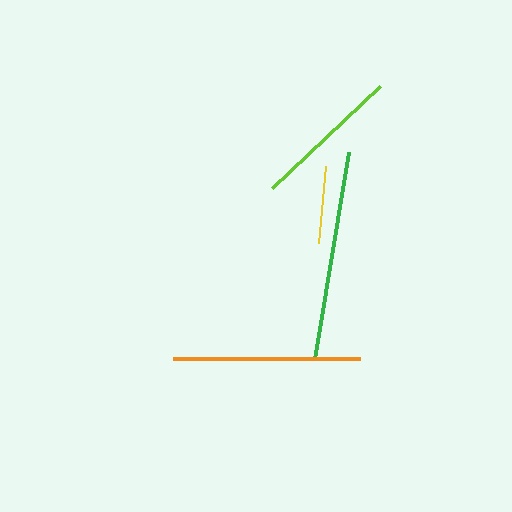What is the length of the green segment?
The green segment is approximately 210 pixels long.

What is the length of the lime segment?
The lime segment is approximately 149 pixels long.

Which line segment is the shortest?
The yellow line is the shortest at approximately 77 pixels.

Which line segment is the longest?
The green line is the longest at approximately 210 pixels.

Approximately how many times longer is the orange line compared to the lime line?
The orange line is approximately 1.3 times the length of the lime line.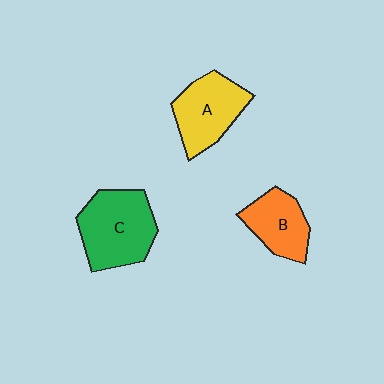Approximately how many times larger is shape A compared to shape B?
Approximately 1.2 times.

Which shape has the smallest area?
Shape B (orange).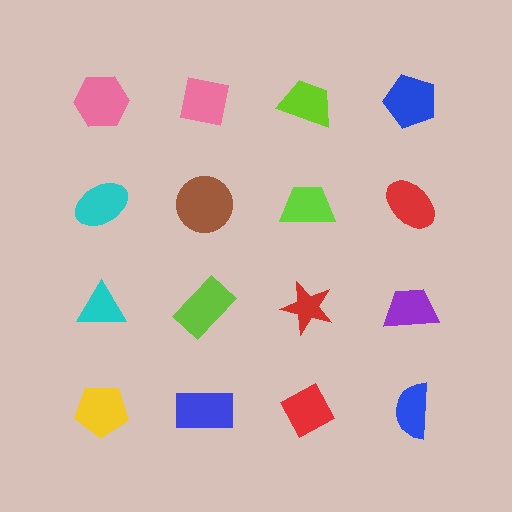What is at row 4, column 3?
A red diamond.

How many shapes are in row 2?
4 shapes.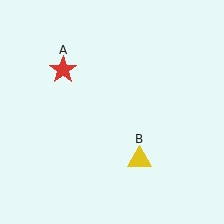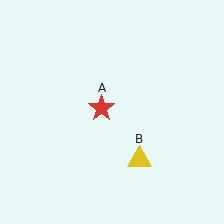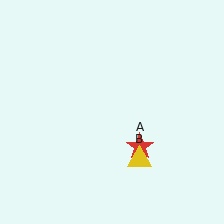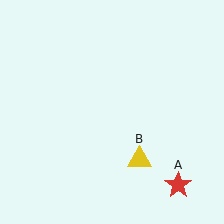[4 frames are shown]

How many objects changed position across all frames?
1 object changed position: red star (object A).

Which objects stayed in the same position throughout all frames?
Yellow triangle (object B) remained stationary.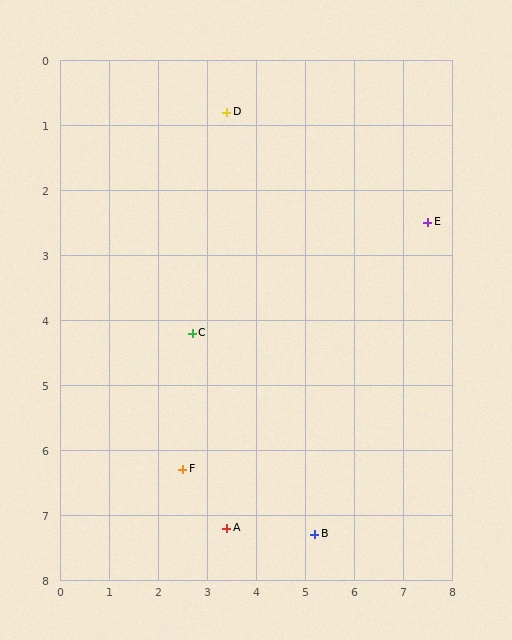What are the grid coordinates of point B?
Point B is at approximately (5.2, 7.3).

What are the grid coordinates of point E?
Point E is at approximately (7.5, 2.5).